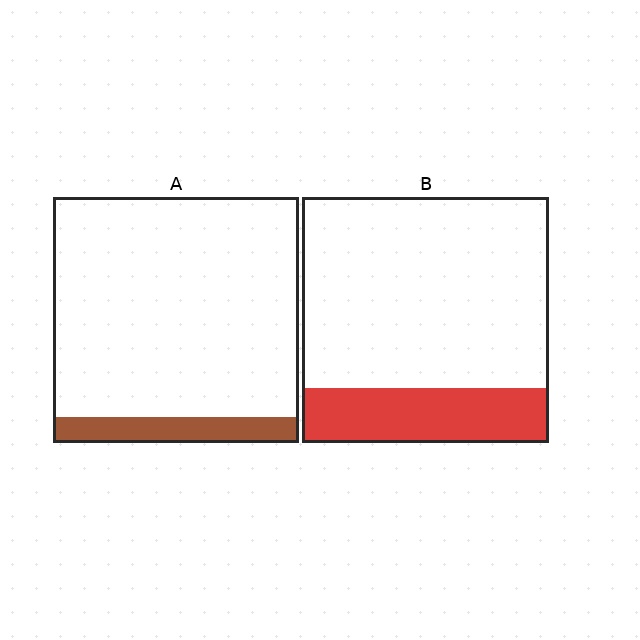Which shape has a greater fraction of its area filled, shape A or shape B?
Shape B.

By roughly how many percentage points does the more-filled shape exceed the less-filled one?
By roughly 10 percentage points (B over A).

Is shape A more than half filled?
No.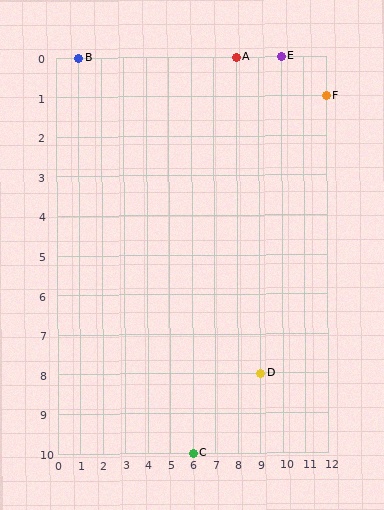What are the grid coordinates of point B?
Point B is at grid coordinates (1, 0).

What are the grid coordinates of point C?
Point C is at grid coordinates (6, 10).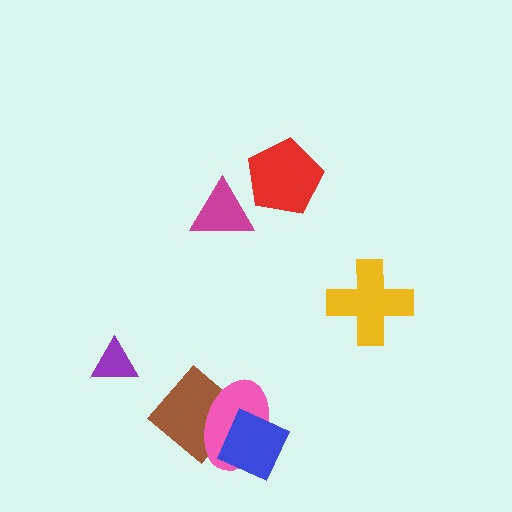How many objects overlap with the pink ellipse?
2 objects overlap with the pink ellipse.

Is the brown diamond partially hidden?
Yes, it is partially covered by another shape.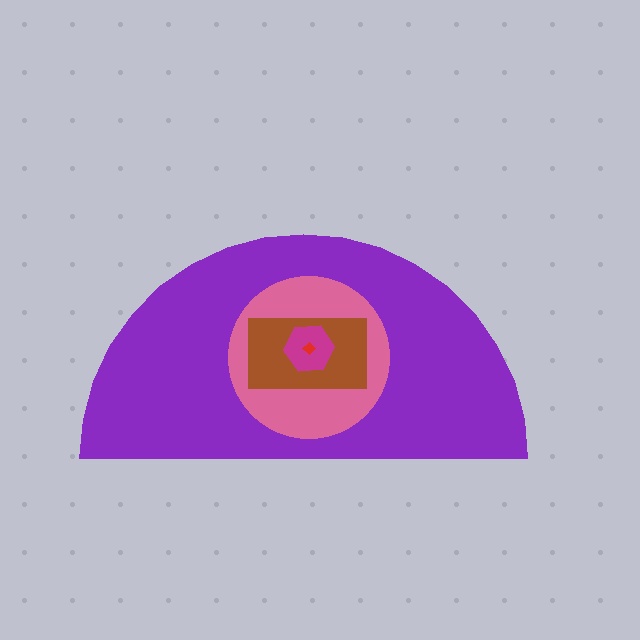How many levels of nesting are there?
5.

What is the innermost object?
The red diamond.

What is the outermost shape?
The purple semicircle.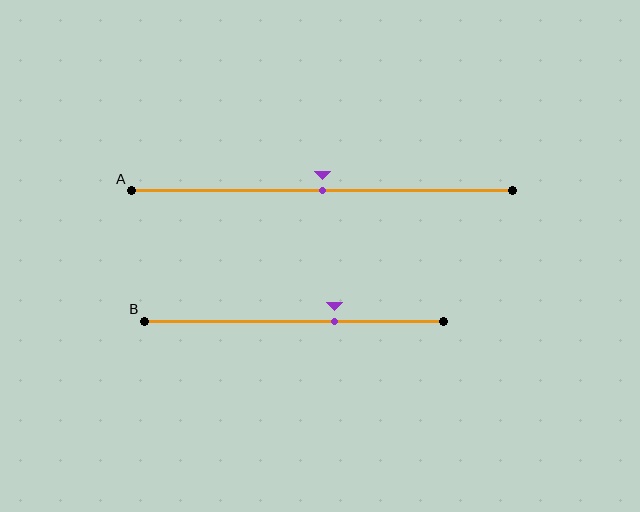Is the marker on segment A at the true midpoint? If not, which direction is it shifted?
Yes, the marker on segment A is at the true midpoint.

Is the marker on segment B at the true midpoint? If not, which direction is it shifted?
No, the marker on segment B is shifted to the right by about 14% of the segment length.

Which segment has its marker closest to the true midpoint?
Segment A has its marker closest to the true midpoint.